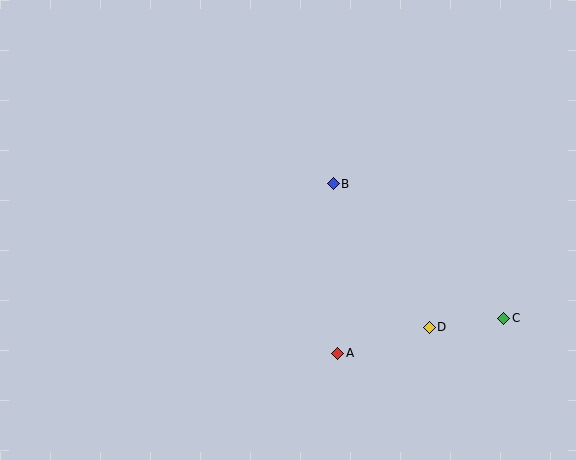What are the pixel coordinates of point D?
Point D is at (429, 327).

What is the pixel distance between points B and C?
The distance between B and C is 218 pixels.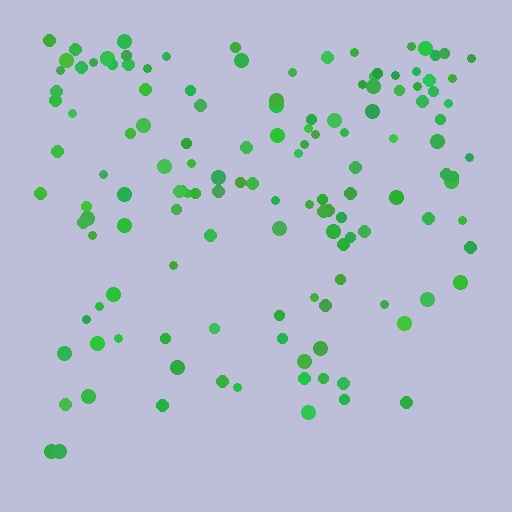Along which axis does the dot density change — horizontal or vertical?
Vertical.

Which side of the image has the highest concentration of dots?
The top.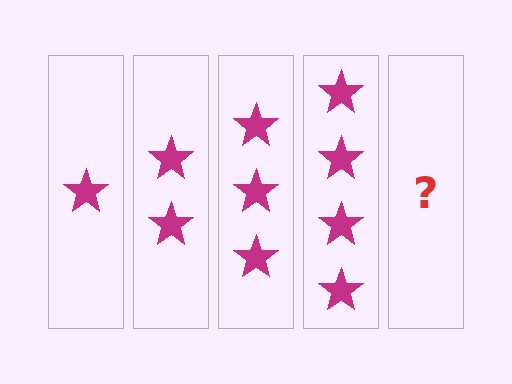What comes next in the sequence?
The next element should be 5 stars.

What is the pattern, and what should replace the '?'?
The pattern is that each step adds one more star. The '?' should be 5 stars.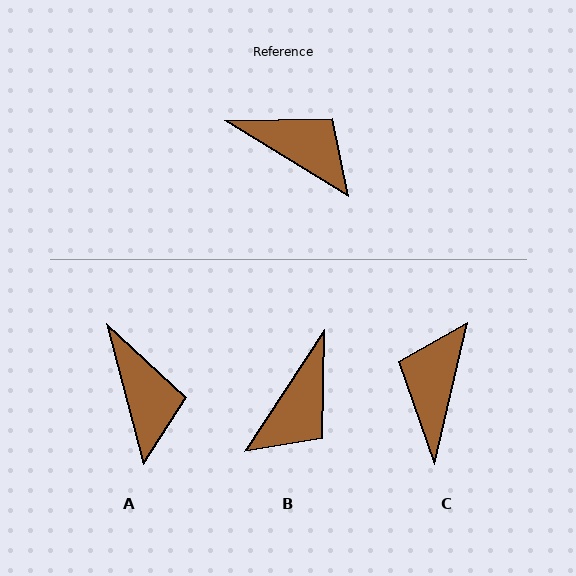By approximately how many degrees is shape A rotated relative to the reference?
Approximately 44 degrees clockwise.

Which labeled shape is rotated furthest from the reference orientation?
C, about 108 degrees away.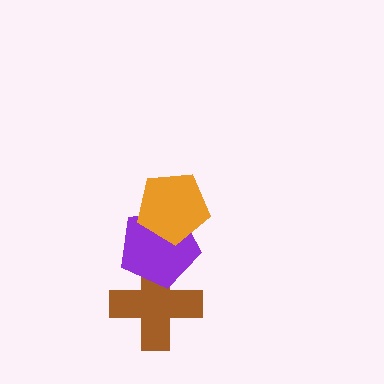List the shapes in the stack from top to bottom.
From top to bottom: the orange pentagon, the purple pentagon, the brown cross.